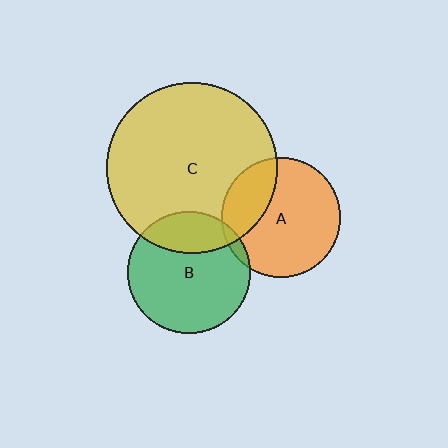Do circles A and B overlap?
Yes.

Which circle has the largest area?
Circle C (yellow).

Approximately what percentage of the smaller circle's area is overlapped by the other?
Approximately 5%.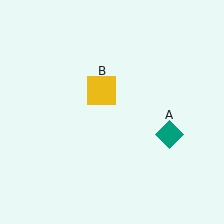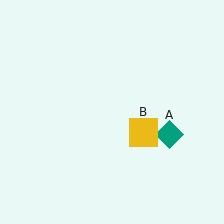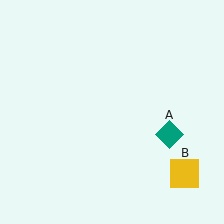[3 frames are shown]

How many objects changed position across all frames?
1 object changed position: yellow square (object B).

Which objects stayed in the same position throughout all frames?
Teal diamond (object A) remained stationary.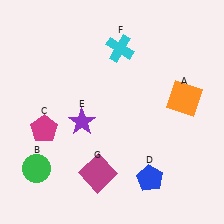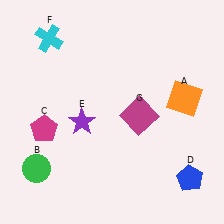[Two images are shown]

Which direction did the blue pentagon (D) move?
The blue pentagon (D) moved right.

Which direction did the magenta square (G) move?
The magenta square (G) moved up.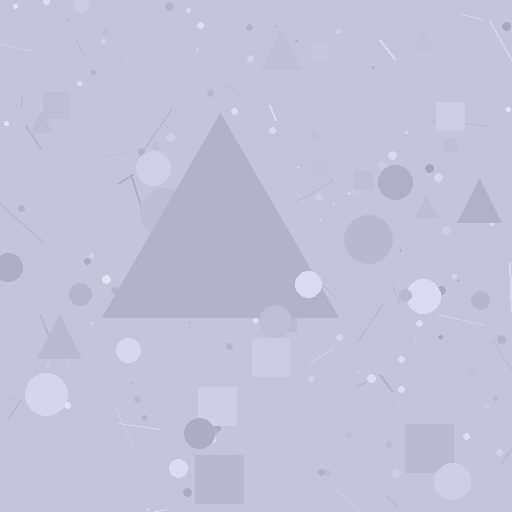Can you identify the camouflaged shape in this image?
The camouflaged shape is a triangle.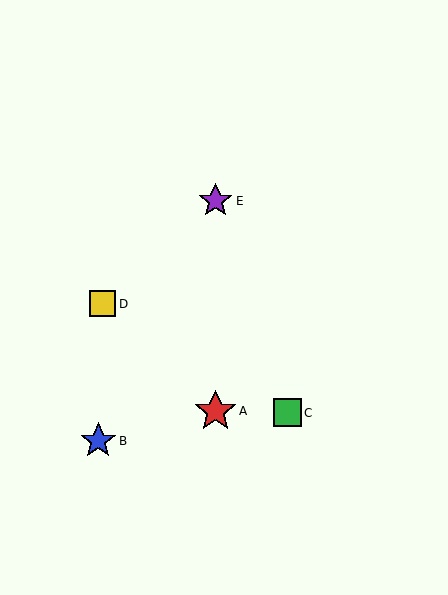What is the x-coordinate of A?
Object A is at x≈216.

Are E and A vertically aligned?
Yes, both are at x≈216.